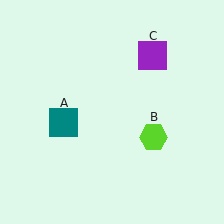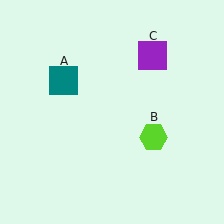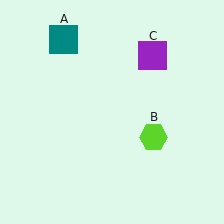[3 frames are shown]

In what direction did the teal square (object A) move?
The teal square (object A) moved up.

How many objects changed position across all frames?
1 object changed position: teal square (object A).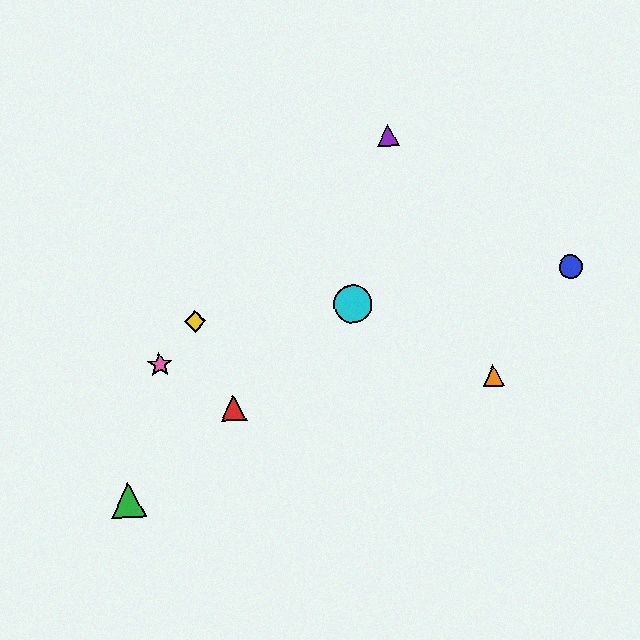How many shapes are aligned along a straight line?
3 shapes (the red triangle, the green triangle, the cyan circle) are aligned along a straight line.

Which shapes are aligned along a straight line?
The red triangle, the green triangle, the cyan circle are aligned along a straight line.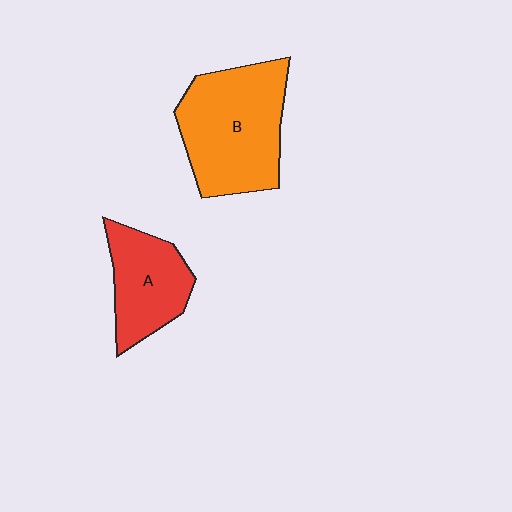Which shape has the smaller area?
Shape A (red).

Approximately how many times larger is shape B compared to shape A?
Approximately 1.6 times.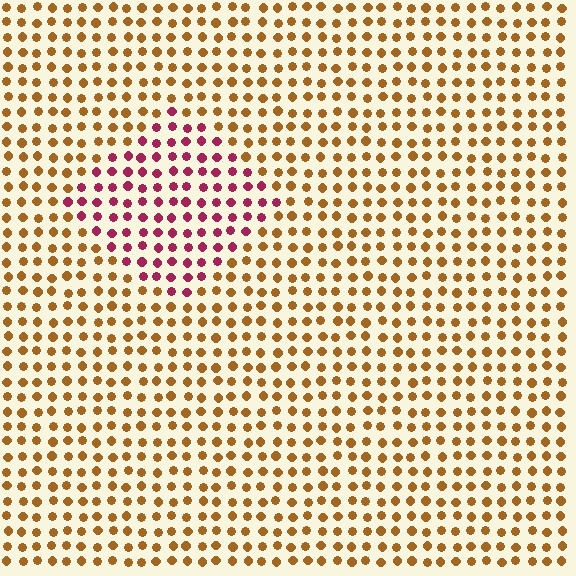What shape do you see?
I see a diamond.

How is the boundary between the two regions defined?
The boundary is defined purely by a slight shift in hue (about 57 degrees). Spacing, size, and orientation are identical on both sides.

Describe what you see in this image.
The image is filled with small brown elements in a uniform arrangement. A diamond-shaped region is visible where the elements are tinted to a slightly different hue, forming a subtle color boundary.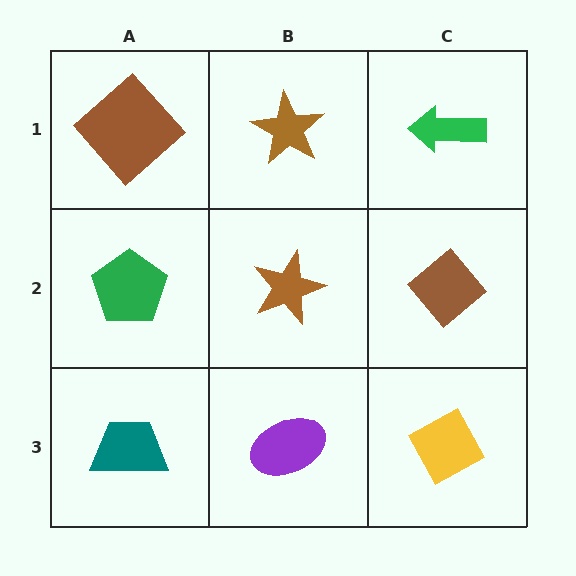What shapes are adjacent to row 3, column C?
A brown diamond (row 2, column C), a purple ellipse (row 3, column B).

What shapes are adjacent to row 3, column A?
A green pentagon (row 2, column A), a purple ellipse (row 3, column B).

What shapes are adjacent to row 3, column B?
A brown star (row 2, column B), a teal trapezoid (row 3, column A), a yellow diamond (row 3, column C).